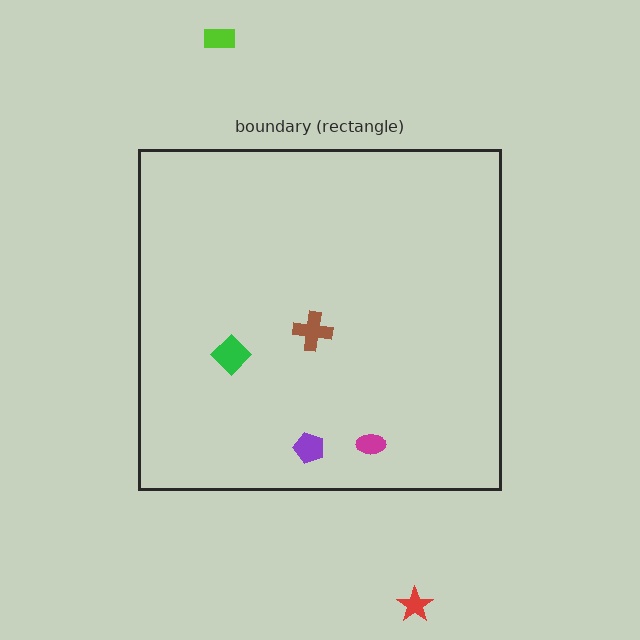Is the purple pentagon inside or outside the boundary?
Inside.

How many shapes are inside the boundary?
4 inside, 2 outside.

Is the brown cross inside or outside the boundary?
Inside.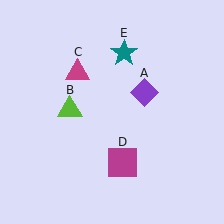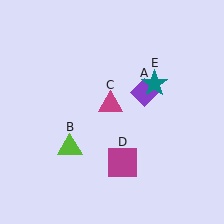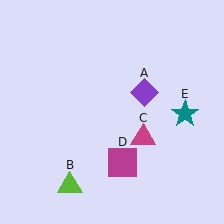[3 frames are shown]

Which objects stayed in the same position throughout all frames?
Purple diamond (object A) and magenta square (object D) remained stationary.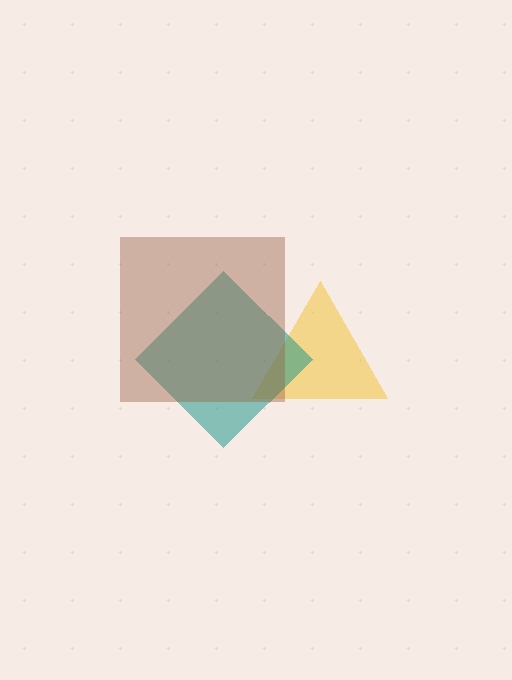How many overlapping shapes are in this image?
There are 3 overlapping shapes in the image.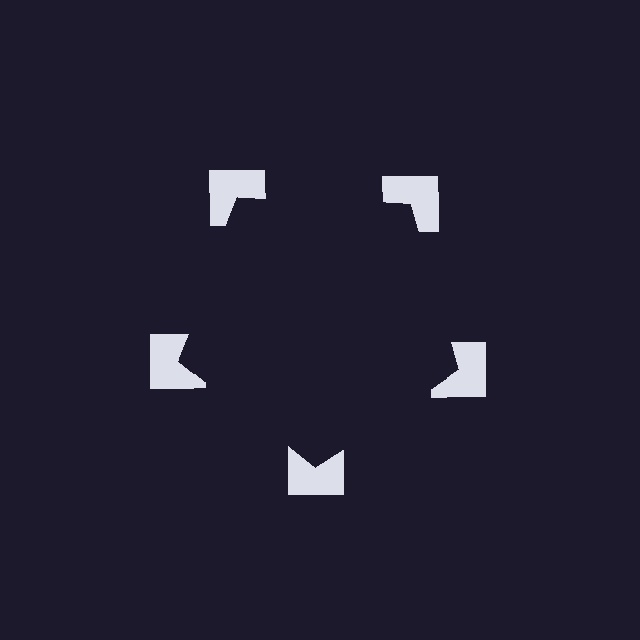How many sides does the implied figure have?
5 sides.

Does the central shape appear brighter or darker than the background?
It typically appears slightly darker than the background, even though no actual brightness change is drawn.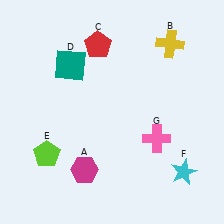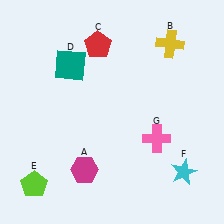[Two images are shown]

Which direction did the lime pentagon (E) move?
The lime pentagon (E) moved down.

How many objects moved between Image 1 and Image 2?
1 object moved between the two images.